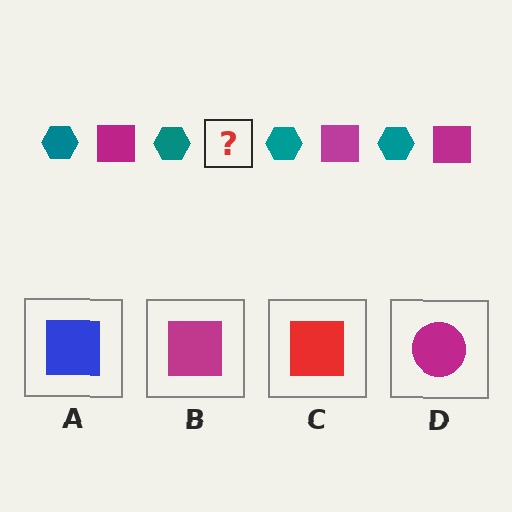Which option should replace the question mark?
Option B.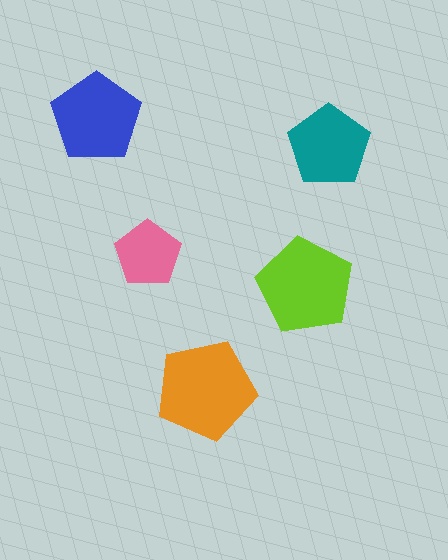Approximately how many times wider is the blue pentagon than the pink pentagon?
About 1.5 times wider.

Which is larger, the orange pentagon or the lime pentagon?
The orange one.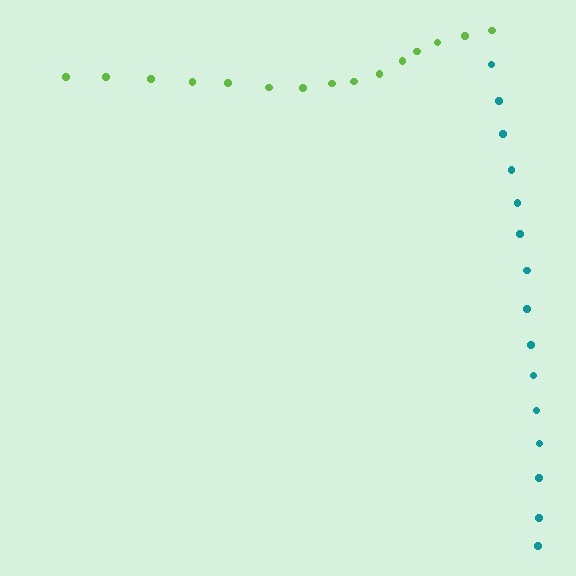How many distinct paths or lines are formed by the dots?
There are 2 distinct paths.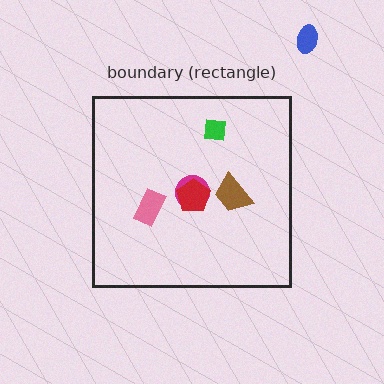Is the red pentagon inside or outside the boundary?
Inside.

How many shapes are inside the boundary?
5 inside, 1 outside.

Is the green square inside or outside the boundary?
Inside.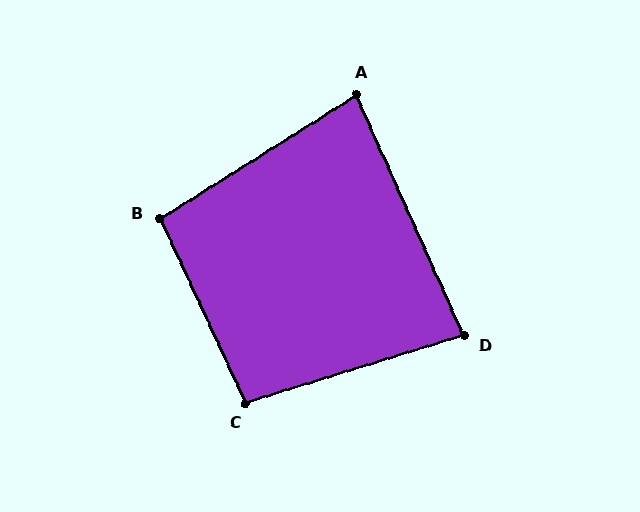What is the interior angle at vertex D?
Approximately 83 degrees (acute).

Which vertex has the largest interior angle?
C, at approximately 98 degrees.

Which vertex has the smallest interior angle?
A, at approximately 82 degrees.